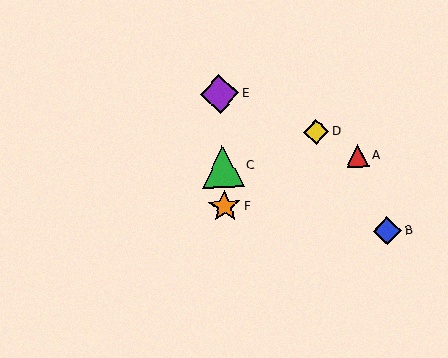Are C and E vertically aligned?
Yes, both are at x≈223.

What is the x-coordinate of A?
Object A is at x≈357.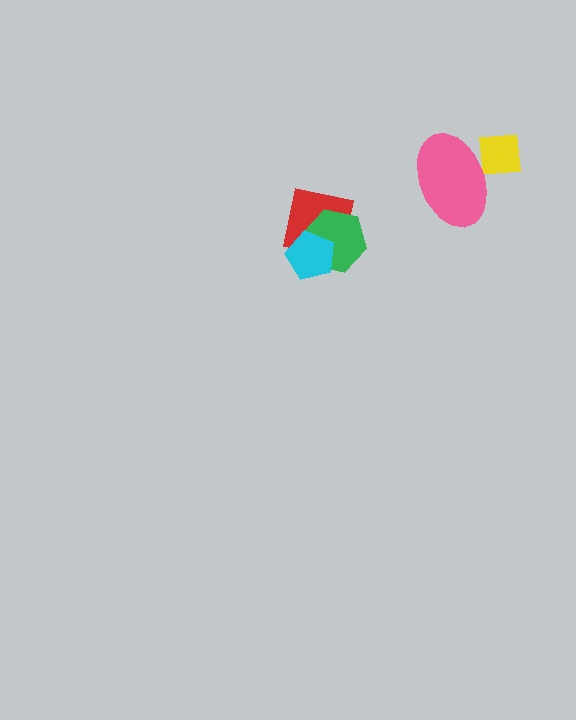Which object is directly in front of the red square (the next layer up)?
The green hexagon is directly in front of the red square.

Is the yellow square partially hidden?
Yes, it is partially covered by another shape.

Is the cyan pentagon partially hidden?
No, no other shape covers it.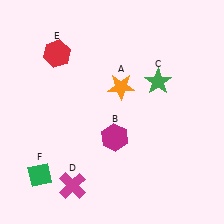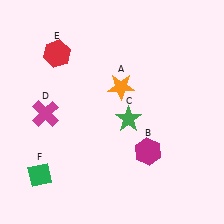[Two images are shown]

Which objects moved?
The objects that moved are: the magenta hexagon (B), the green star (C), the magenta cross (D).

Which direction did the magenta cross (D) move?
The magenta cross (D) moved up.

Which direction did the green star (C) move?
The green star (C) moved down.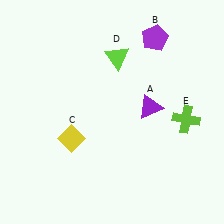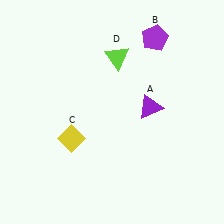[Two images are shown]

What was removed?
The lime cross (E) was removed in Image 2.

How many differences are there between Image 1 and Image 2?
There is 1 difference between the two images.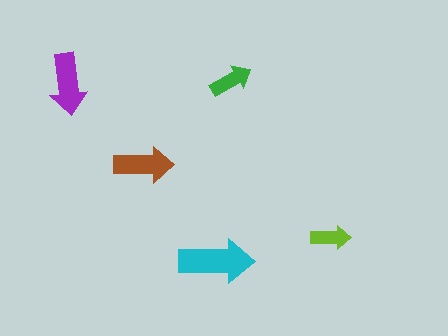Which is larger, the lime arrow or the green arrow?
The green one.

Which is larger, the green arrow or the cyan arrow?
The cyan one.